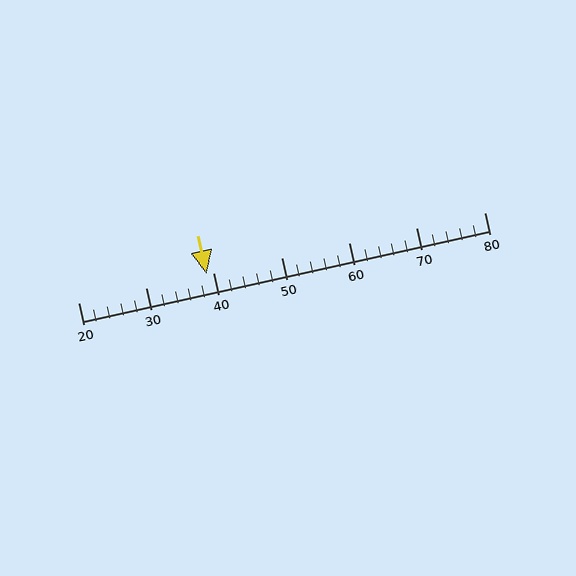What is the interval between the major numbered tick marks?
The major tick marks are spaced 10 units apart.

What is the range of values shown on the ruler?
The ruler shows values from 20 to 80.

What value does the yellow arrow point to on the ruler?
The yellow arrow points to approximately 39.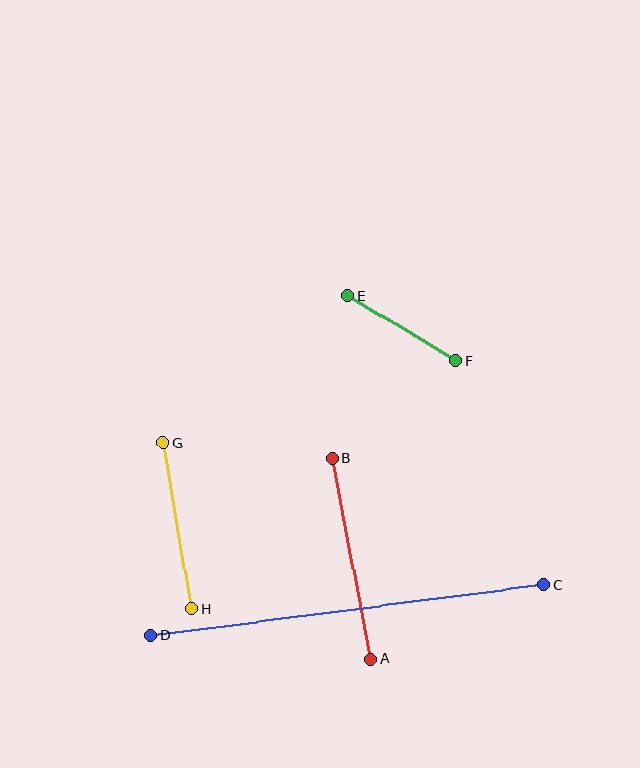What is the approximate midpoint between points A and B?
The midpoint is at approximately (351, 558) pixels.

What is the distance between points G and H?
The distance is approximately 168 pixels.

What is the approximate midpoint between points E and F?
The midpoint is at approximately (402, 328) pixels.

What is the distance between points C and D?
The distance is approximately 396 pixels.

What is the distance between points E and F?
The distance is approximately 125 pixels.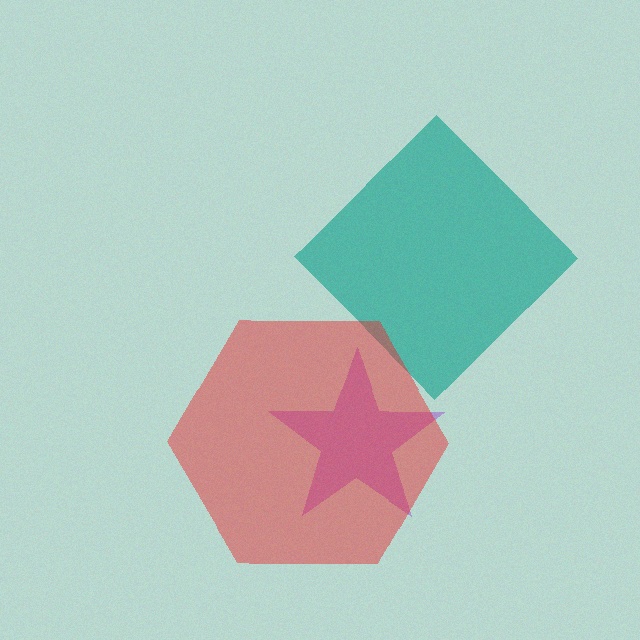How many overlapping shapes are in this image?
There are 3 overlapping shapes in the image.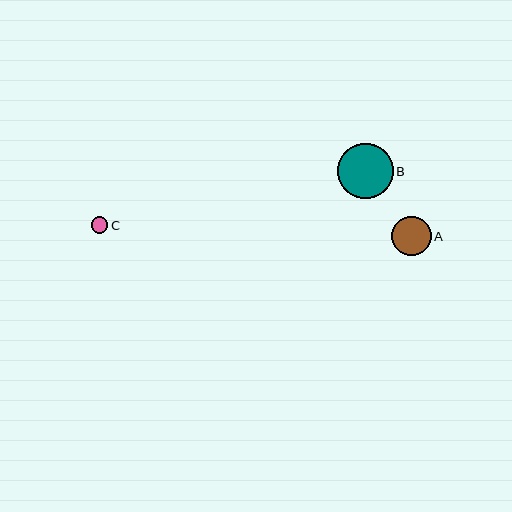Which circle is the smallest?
Circle C is the smallest with a size of approximately 17 pixels.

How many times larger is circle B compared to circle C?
Circle B is approximately 3.3 times the size of circle C.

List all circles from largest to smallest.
From largest to smallest: B, A, C.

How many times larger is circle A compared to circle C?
Circle A is approximately 2.4 times the size of circle C.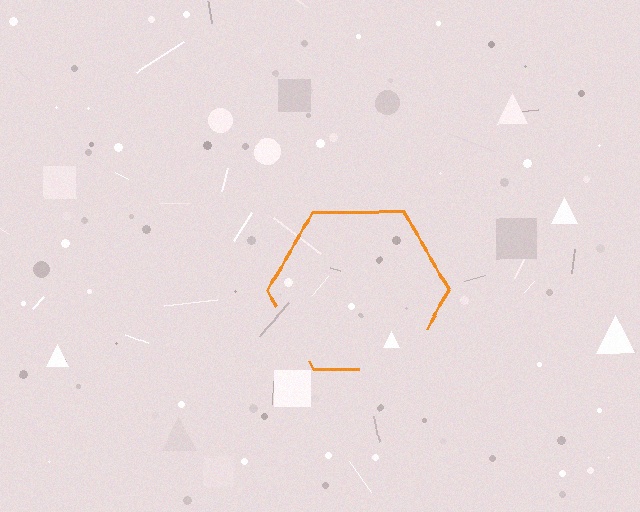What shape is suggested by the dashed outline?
The dashed outline suggests a hexagon.